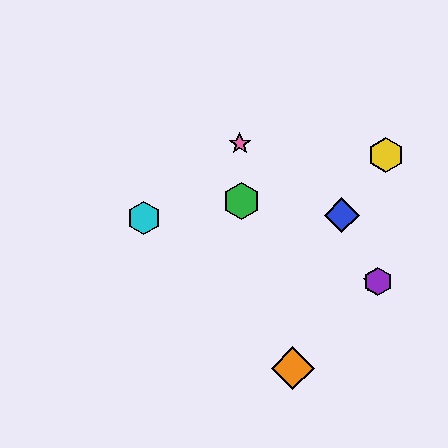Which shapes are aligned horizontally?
The red star, the purple hexagon are aligned horizontally.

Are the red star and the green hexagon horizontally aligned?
No, the red star is at y≈282 and the green hexagon is at y≈201.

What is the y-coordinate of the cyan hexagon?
The cyan hexagon is at y≈218.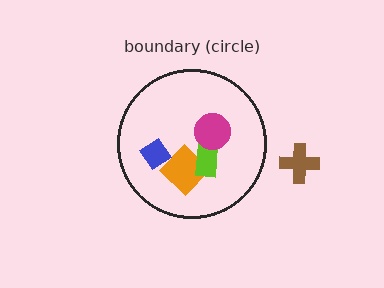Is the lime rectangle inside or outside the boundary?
Inside.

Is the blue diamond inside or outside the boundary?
Inside.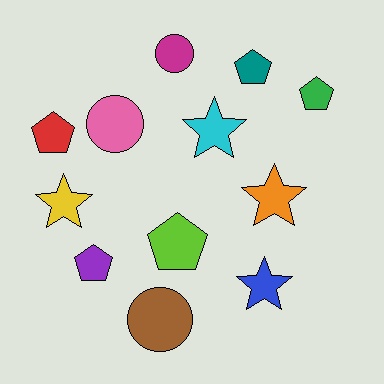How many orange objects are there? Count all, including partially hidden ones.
There is 1 orange object.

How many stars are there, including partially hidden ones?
There are 4 stars.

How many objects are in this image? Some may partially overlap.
There are 12 objects.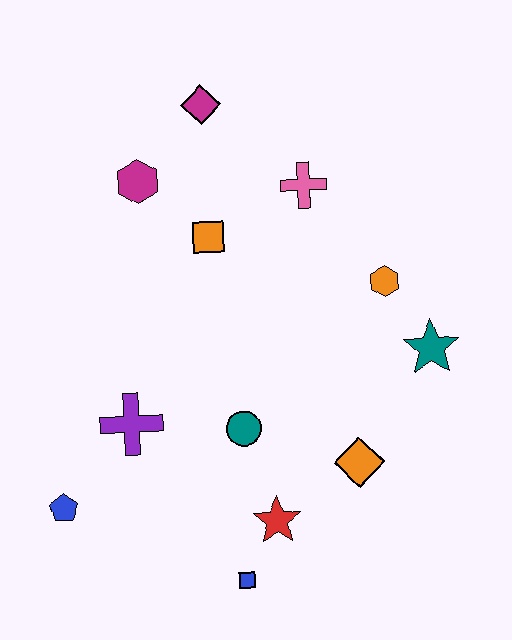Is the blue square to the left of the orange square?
No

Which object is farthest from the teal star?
The blue pentagon is farthest from the teal star.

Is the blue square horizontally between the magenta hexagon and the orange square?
No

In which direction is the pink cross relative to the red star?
The pink cross is above the red star.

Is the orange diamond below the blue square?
No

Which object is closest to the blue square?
The red star is closest to the blue square.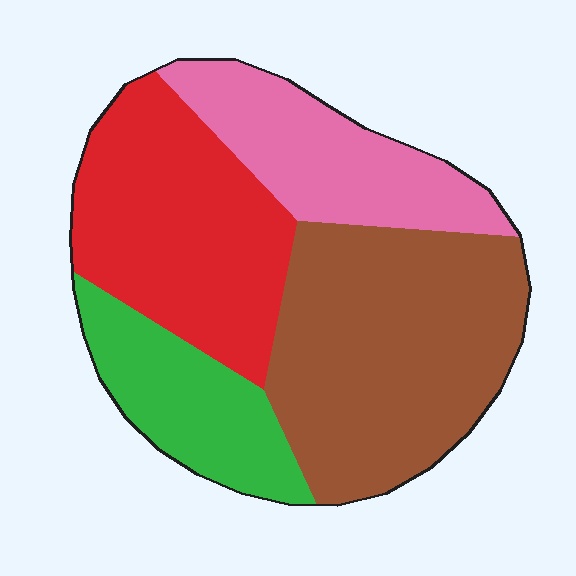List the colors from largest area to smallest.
From largest to smallest: brown, red, pink, green.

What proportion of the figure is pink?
Pink covers 19% of the figure.